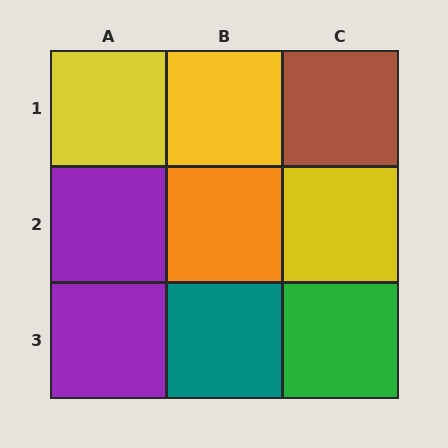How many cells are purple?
2 cells are purple.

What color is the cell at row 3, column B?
Teal.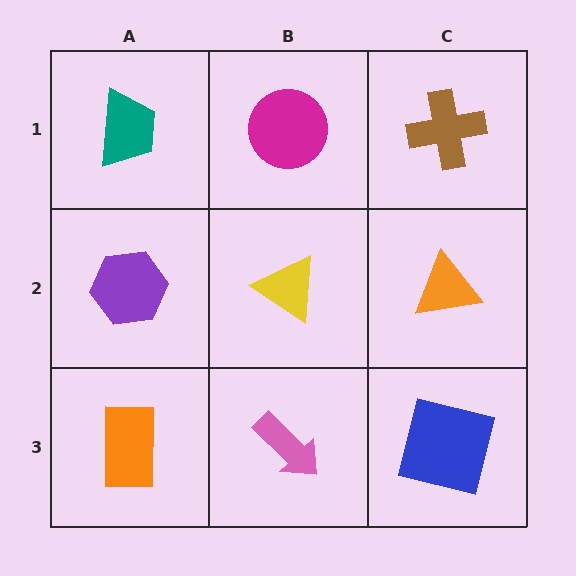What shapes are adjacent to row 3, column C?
An orange triangle (row 2, column C), a pink arrow (row 3, column B).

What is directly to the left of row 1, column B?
A teal trapezoid.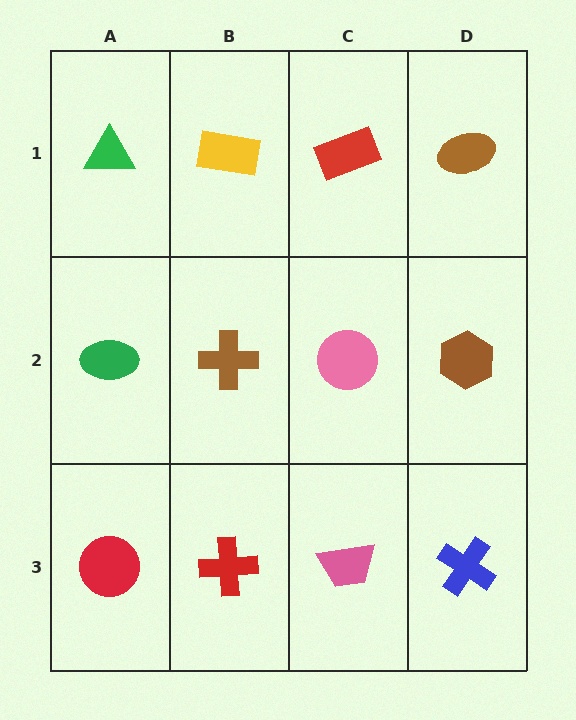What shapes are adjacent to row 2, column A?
A green triangle (row 1, column A), a red circle (row 3, column A), a brown cross (row 2, column B).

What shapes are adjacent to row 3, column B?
A brown cross (row 2, column B), a red circle (row 3, column A), a pink trapezoid (row 3, column C).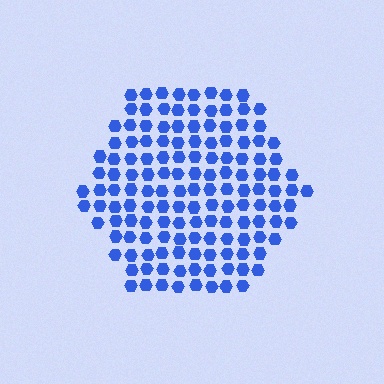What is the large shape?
The large shape is a hexagon.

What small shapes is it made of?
It is made of small hexagons.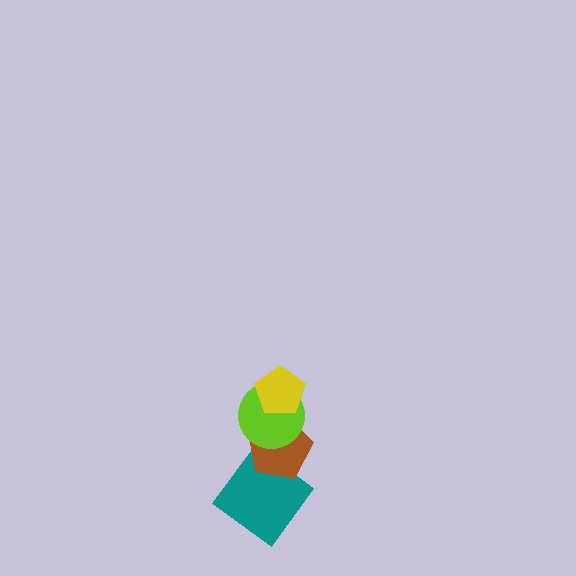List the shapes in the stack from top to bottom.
From top to bottom: the yellow pentagon, the lime circle, the brown pentagon, the teal diamond.